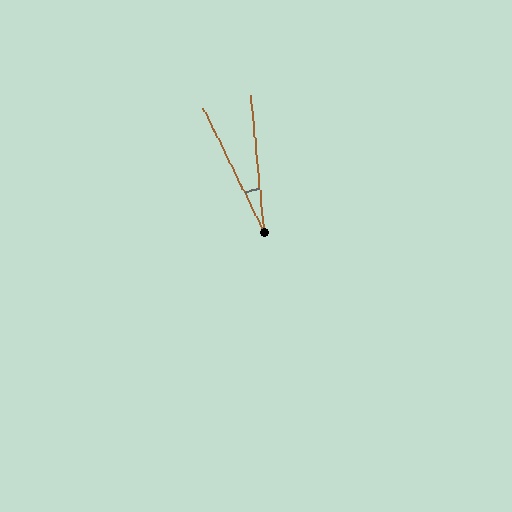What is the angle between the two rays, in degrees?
Approximately 21 degrees.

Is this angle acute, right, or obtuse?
It is acute.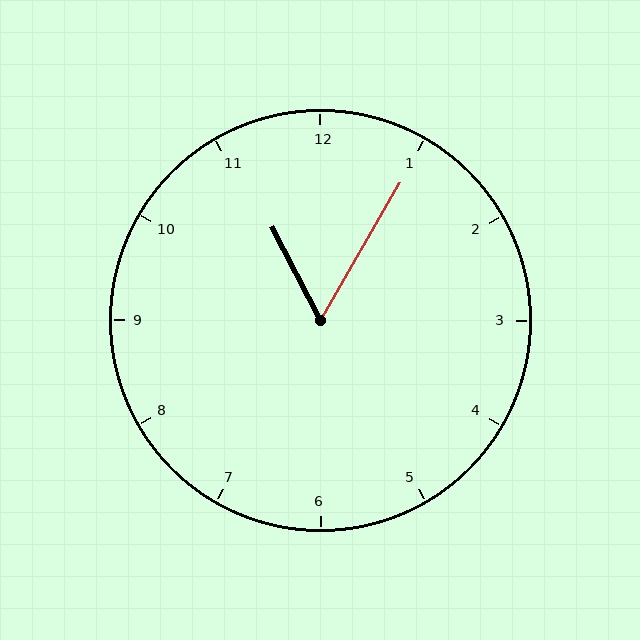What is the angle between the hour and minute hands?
Approximately 58 degrees.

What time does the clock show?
11:05.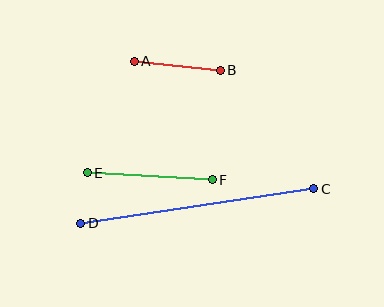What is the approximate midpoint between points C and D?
The midpoint is at approximately (197, 206) pixels.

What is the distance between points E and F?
The distance is approximately 125 pixels.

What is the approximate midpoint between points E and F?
The midpoint is at approximately (150, 176) pixels.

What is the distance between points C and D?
The distance is approximately 236 pixels.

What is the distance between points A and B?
The distance is approximately 87 pixels.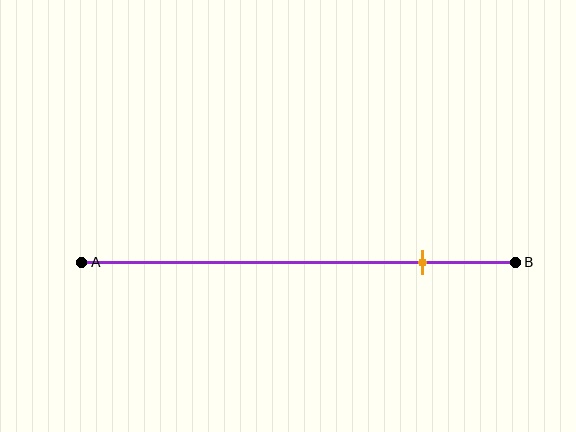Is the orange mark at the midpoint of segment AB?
No, the mark is at about 80% from A, not at the 50% midpoint.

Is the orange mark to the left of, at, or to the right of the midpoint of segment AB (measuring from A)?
The orange mark is to the right of the midpoint of segment AB.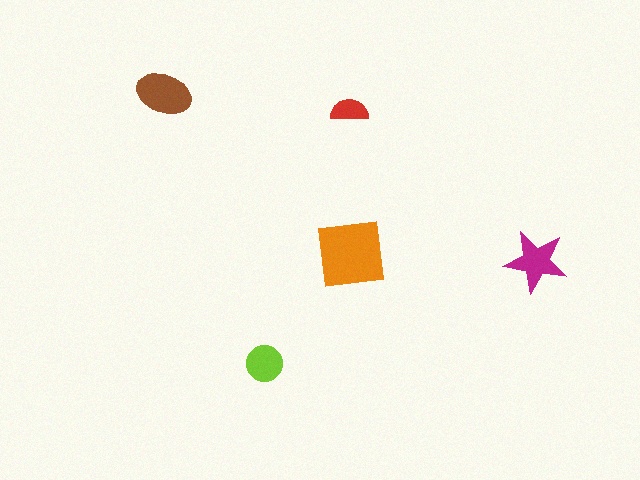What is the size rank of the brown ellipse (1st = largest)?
2nd.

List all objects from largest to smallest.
The orange square, the brown ellipse, the magenta star, the lime circle, the red semicircle.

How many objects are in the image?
There are 5 objects in the image.